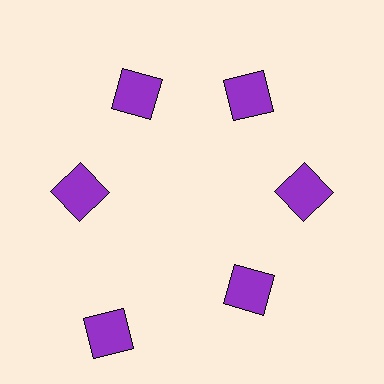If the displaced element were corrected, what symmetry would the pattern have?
It would have 6-fold rotational symmetry — the pattern would map onto itself every 60 degrees.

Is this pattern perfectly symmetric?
No. The 6 purple squares are arranged in a ring, but one element near the 7 o'clock position is pushed outward from the center, breaking the 6-fold rotational symmetry.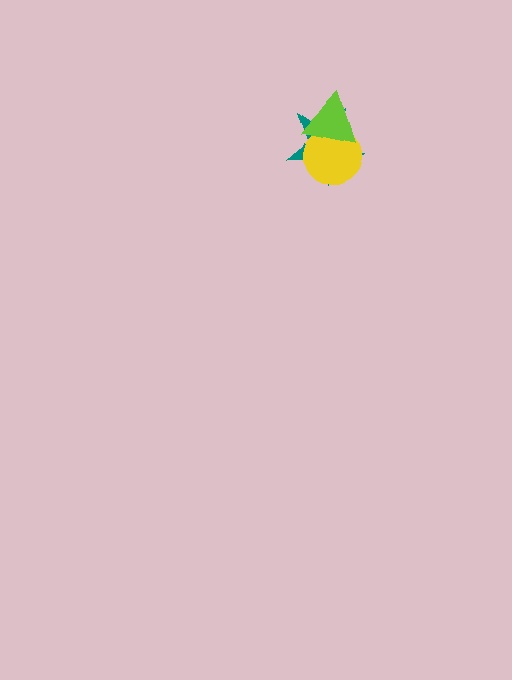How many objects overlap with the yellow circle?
2 objects overlap with the yellow circle.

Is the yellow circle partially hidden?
Yes, it is partially covered by another shape.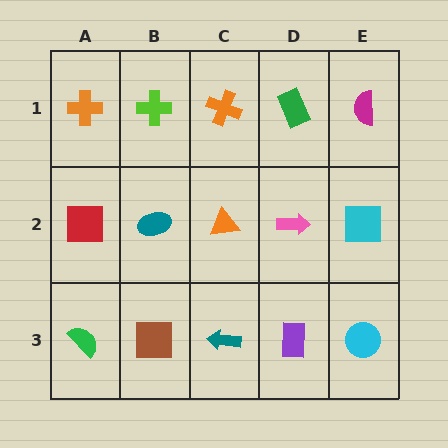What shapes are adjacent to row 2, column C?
An orange cross (row 1, column C), a teal arrow (row 3, column C), a teal ellipse (row 2, column B), a pink arrow (row 2, column D).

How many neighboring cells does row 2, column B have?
4.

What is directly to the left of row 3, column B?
A green semicircle.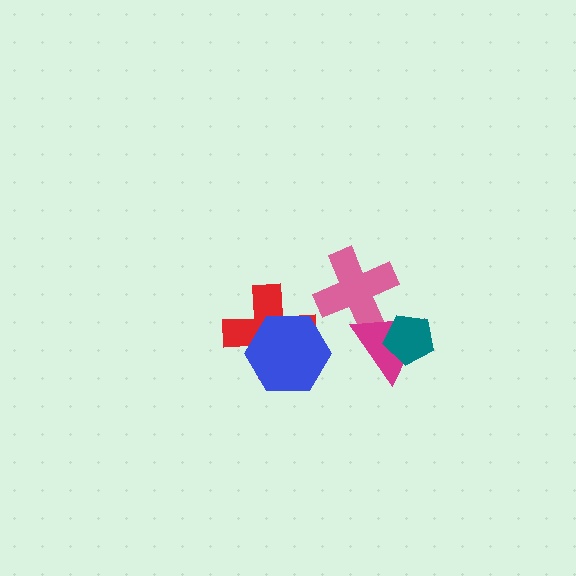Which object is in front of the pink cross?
The magenta triangle is in front of the pink cross.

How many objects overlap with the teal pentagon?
1 object overlaps with the teal pentagon.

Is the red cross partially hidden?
Yes, it is partially covered by another shape.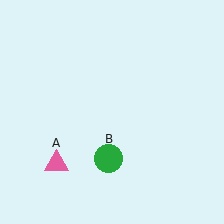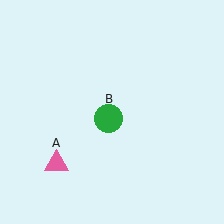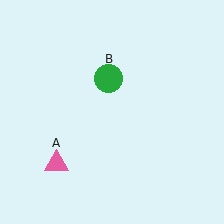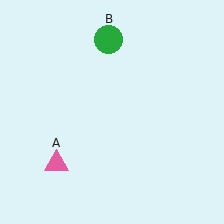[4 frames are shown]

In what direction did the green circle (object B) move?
The green circle (object B) moved up.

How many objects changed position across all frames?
1 object changed position: green circle (object B).